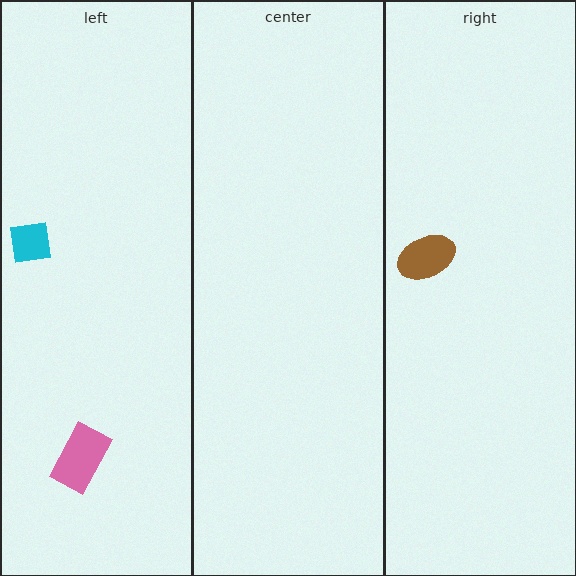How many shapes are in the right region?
1.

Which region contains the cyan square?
The left region.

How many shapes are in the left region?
2.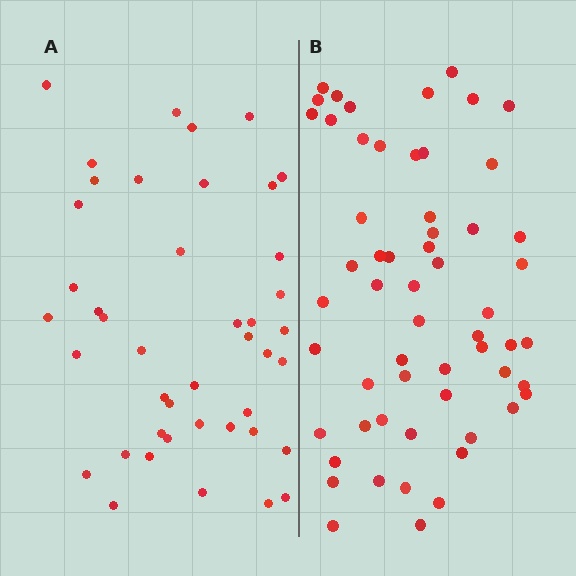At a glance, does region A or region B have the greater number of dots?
Region B (the right region) has more dots.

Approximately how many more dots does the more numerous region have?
Region B has approximately 15 more dots than region A.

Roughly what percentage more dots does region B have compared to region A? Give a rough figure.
About 35% more.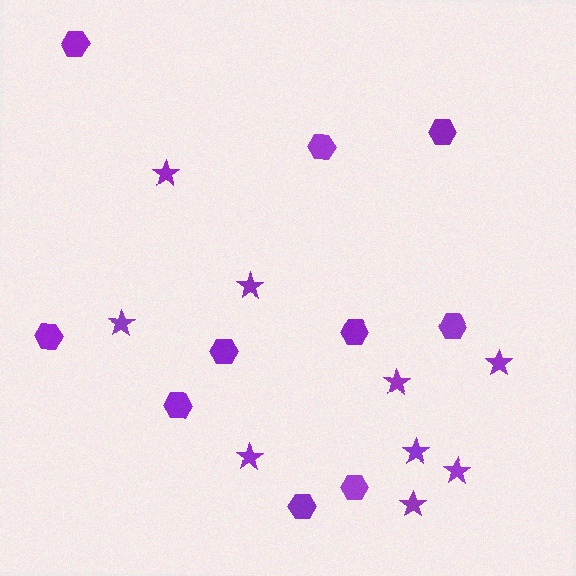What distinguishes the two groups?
There are 2 groups: one group of hexagons (10) and one group of stars (9).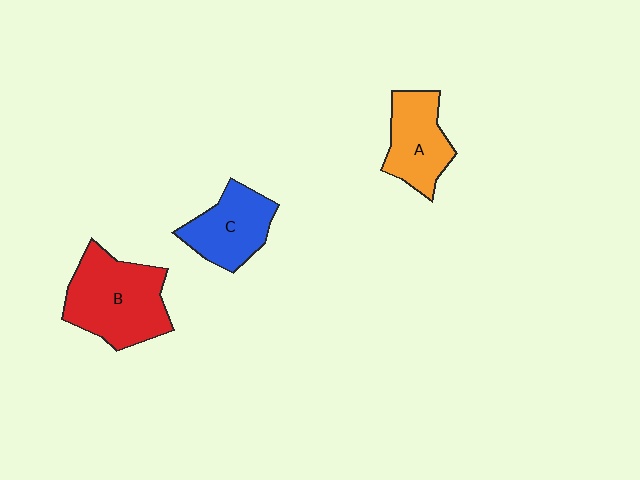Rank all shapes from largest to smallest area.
From largest to smallest: B (red), A (orange), C (blue).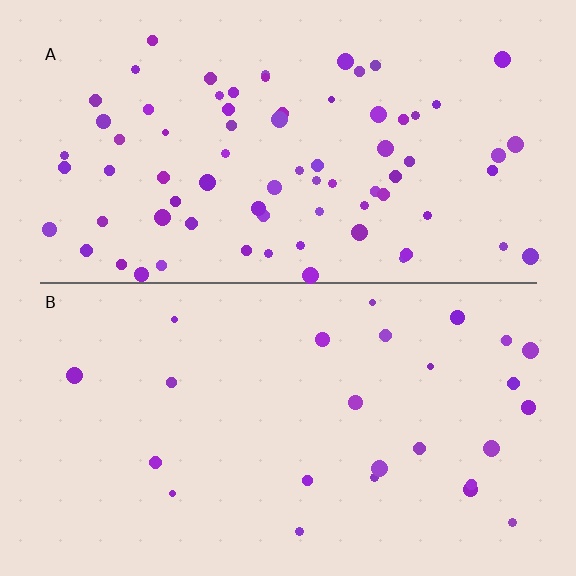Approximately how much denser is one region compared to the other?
Approximately 3.0× — region A over region B.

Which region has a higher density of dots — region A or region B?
A (the top).